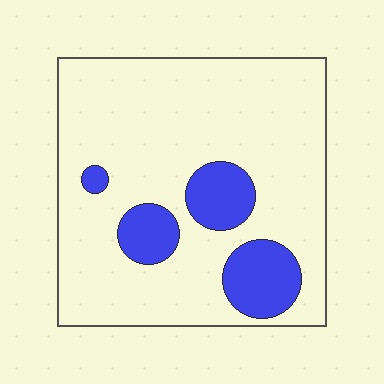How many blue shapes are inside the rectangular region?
4.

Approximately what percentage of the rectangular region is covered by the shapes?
Approximately 15%.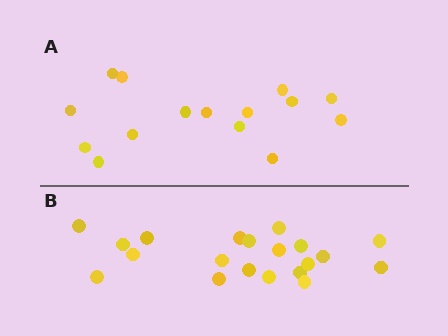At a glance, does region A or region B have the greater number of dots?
Region B (the bottom region) has more dots.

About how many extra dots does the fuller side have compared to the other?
Region B has about 5 more dots than region A.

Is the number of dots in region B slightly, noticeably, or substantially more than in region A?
Region B has noticeably more, but not dramatically so. The ratio is roughly 1.3 to 1.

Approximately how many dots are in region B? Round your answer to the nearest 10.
About 20 dots.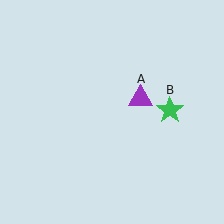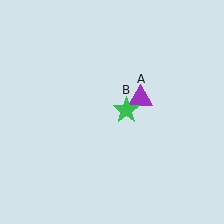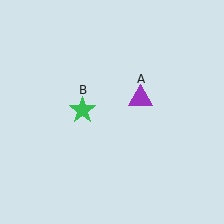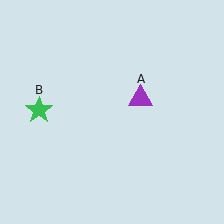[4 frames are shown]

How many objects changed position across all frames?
1 object changed position: green star (object B).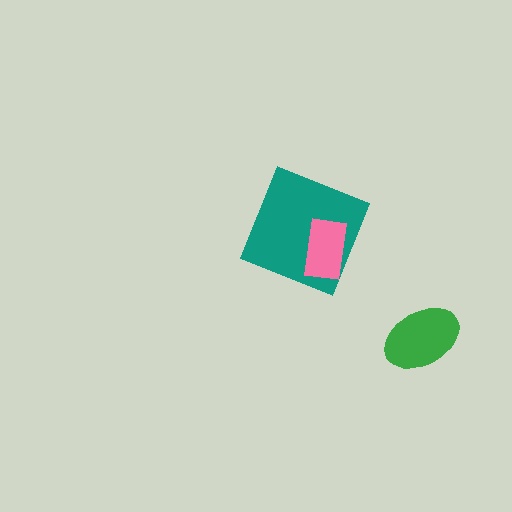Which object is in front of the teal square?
The pink rectangle is in front of the teal square.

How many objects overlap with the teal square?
1 object overlaps with the teal square.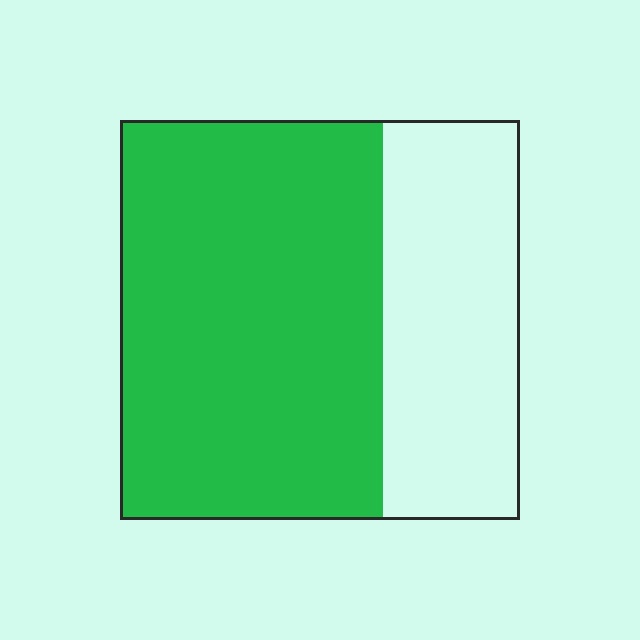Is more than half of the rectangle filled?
Yes.